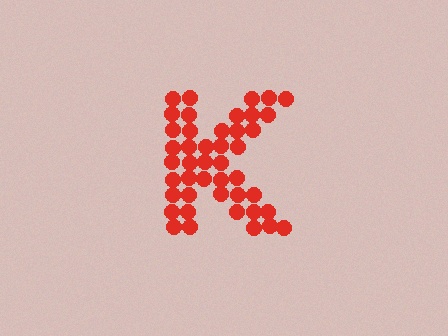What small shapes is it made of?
It is made of small circles.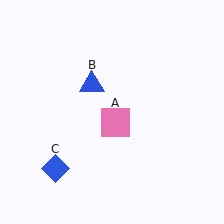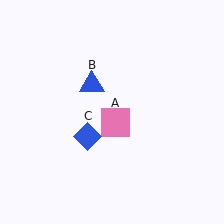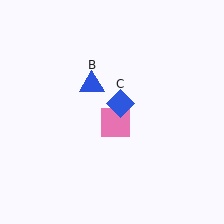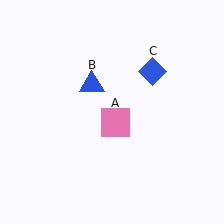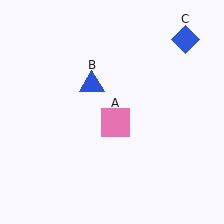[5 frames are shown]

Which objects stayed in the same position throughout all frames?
Pink square (object A) and blue triangle (object B) remained stationary.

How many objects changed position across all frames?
1 object changed position: blue diamond (object C).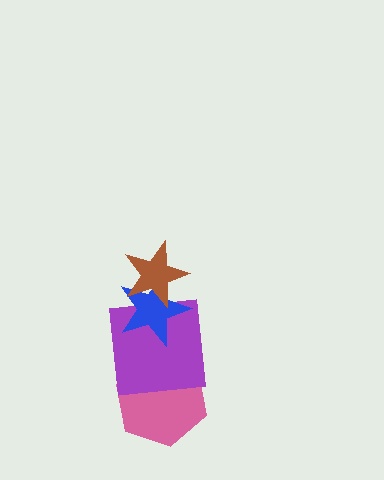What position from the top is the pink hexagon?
The pink hexagon is 4th from the top.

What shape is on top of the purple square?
The blue star is on top of the purple square.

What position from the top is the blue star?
The blue star is 2nd from the top.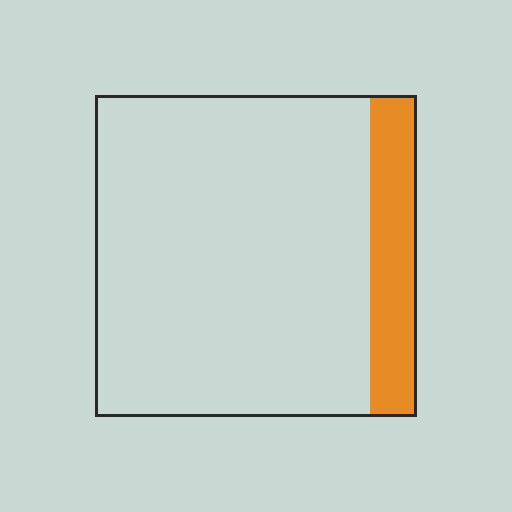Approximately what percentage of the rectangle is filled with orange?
Approximately 15%.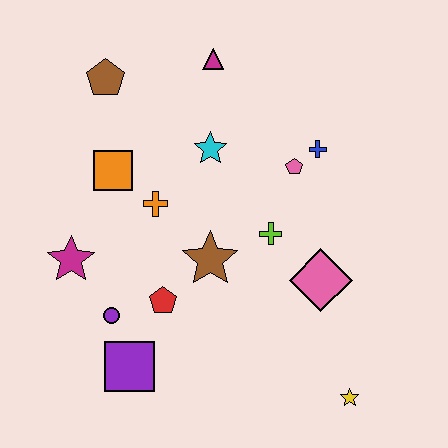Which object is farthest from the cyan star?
The yellow star is farthest from the cyan star.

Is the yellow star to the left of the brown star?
No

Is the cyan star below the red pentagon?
No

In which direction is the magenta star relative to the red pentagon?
The magenta star is to the left of the red pentagon.